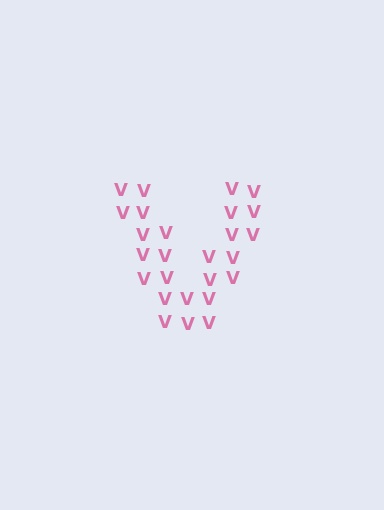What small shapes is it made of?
It is made of small letter V's.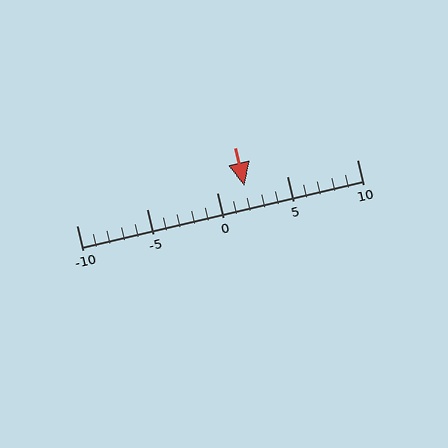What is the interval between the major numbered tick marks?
The major tick marks are spaced 5 units apart.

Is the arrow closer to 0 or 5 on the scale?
The arrow is closer to 0.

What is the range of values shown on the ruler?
The ruler shows values from -10 to 10.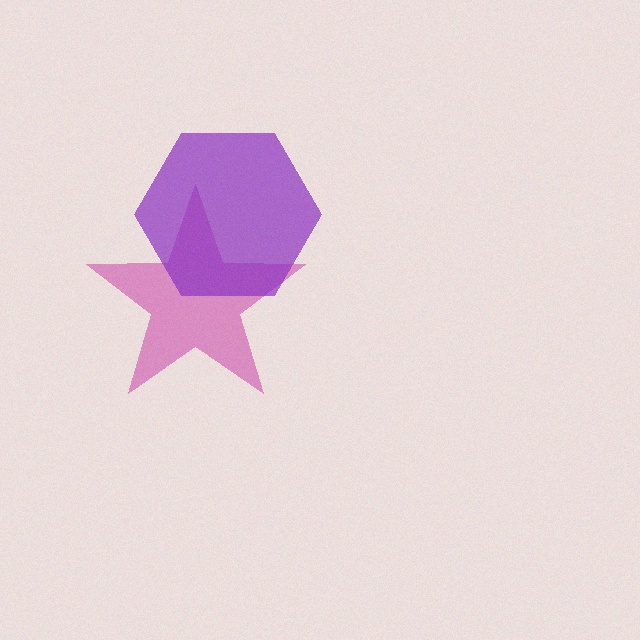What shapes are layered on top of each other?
The layered shapes are: a magenta star, a purple hexagon.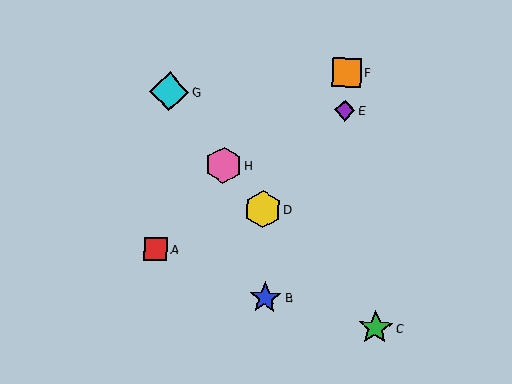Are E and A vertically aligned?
No, E is at x≈345 and A is at x≈156.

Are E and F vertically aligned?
Yes, both are at x≈345.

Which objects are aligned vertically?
Objects E, F are aligned vertically.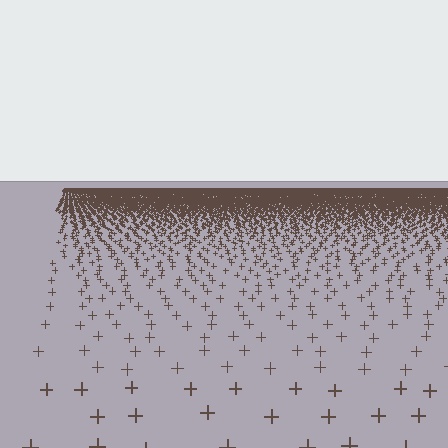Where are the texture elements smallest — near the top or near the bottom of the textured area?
Near the top.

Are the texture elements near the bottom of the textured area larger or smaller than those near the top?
Larger. Near the bottom, elements are closer to the viewer and appear at a bigger on-screen size.